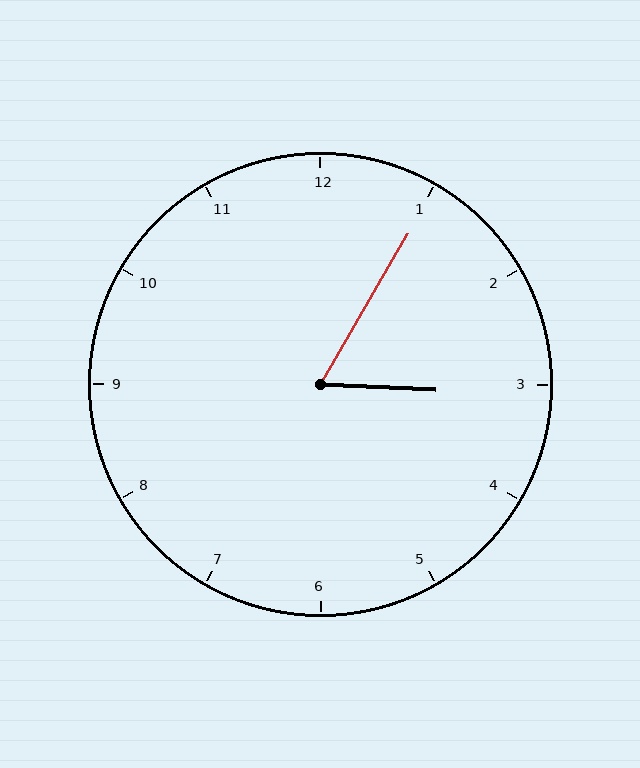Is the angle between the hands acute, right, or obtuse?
It is acute.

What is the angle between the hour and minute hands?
Approximately 62 degrees.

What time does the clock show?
3:05.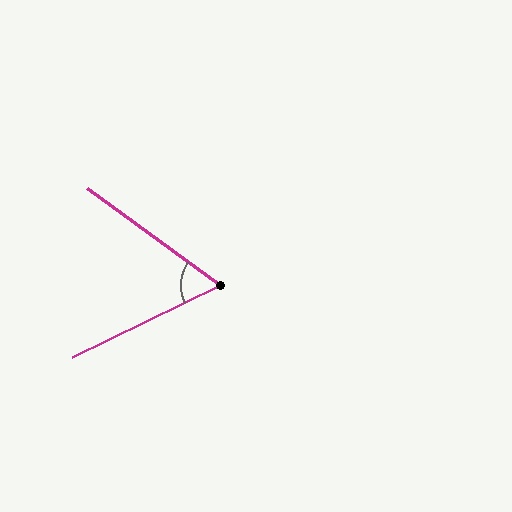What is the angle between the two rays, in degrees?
Approximately 62 degrees.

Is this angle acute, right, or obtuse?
It is acute.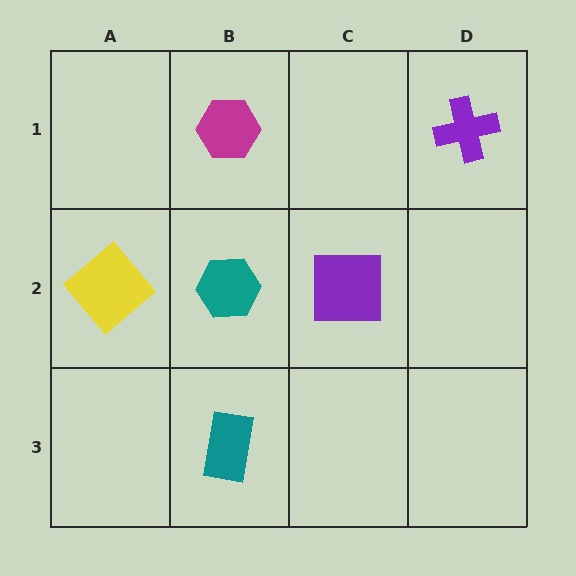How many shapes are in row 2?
3 shapes.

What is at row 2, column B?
A teal hexagon.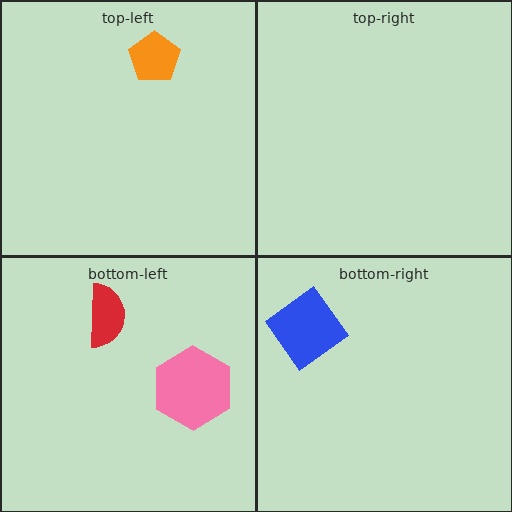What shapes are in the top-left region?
The orange pentagon.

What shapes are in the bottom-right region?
The blue diamond.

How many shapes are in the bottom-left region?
2.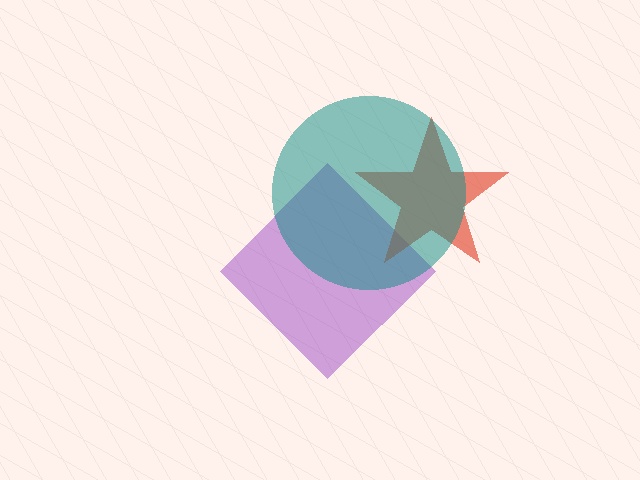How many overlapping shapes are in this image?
There are 3 overlapping shapes in the image.